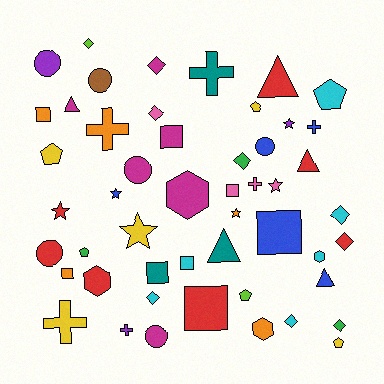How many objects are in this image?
There are 50 objects.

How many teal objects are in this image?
There are 3 teal objects.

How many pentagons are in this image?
There are 6 pentagons.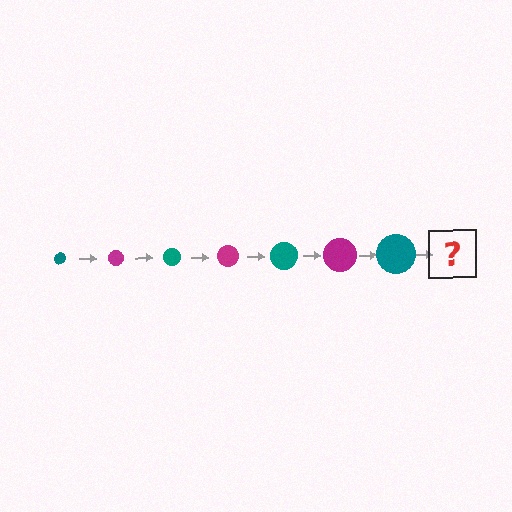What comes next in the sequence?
The next element should be a magenta circle, larger than the previous one.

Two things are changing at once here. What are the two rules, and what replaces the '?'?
The two rules are that the circle grows larger each step and the color cycles through teal and magenta. The '?' should be a magenta circle, larger than the previous one.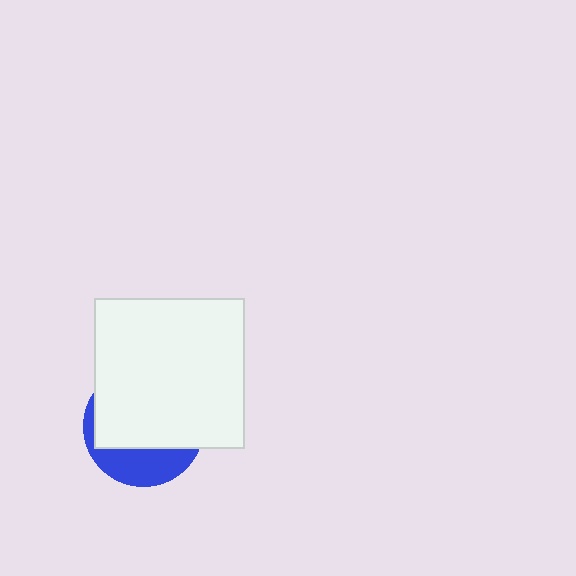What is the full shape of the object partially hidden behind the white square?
The partially hidden object is a blue circle.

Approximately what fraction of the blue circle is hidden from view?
Roughly 70% of the blue circle is hidden behind the white square.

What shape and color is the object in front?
The object in front is a white square.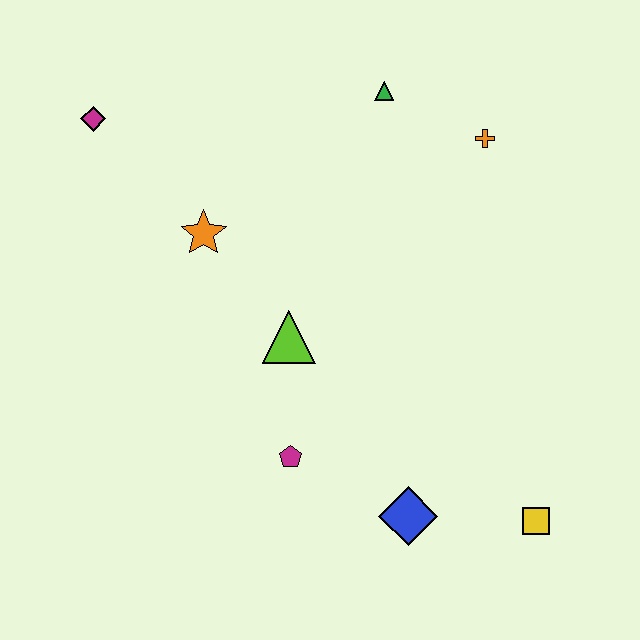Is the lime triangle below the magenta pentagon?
No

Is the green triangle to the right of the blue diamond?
No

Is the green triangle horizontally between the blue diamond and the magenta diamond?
Yes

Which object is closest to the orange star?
The lime triangle is closest to the orange star.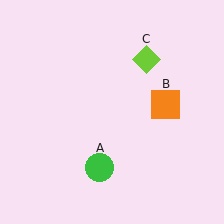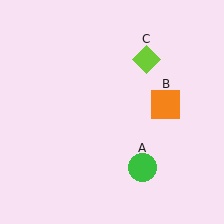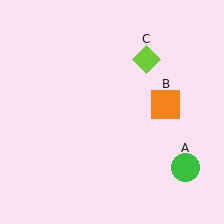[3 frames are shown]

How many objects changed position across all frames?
1 object changed position: green circle (object A).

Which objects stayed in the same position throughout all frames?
Orange square (object B) and lime diamond (object C) remained stationary.